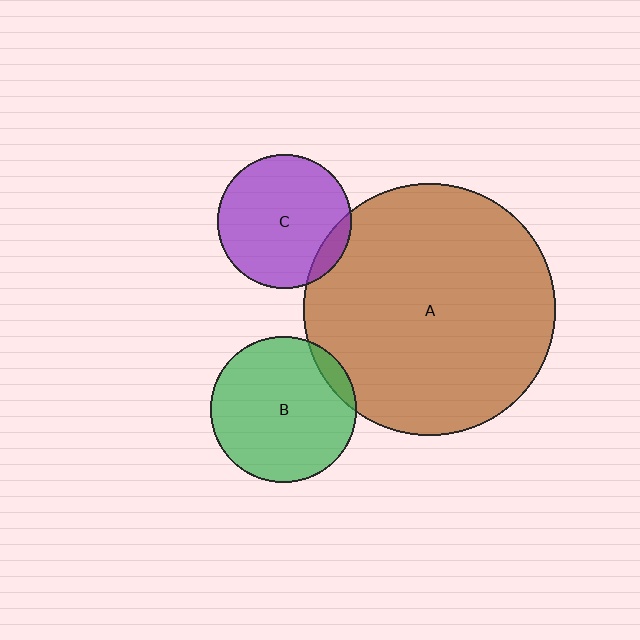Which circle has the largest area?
Circle A (brown).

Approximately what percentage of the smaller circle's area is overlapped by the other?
Approximately 10%.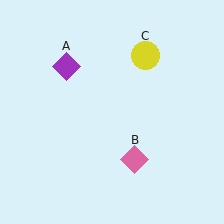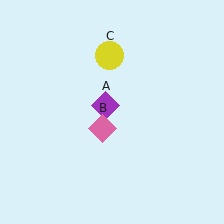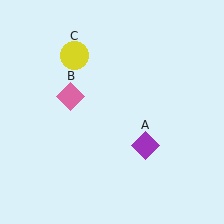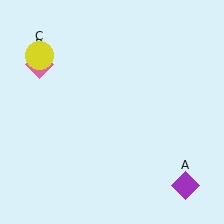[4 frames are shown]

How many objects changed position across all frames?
3 objects changed position: purple diamond (object A), pink diamond (object B), yellow circle (object C).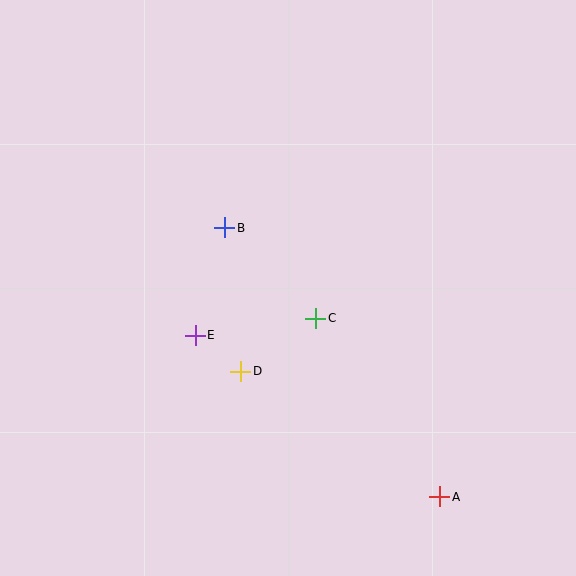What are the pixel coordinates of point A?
Point A is at (440, 497).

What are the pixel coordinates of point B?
Point B is at (225, 228).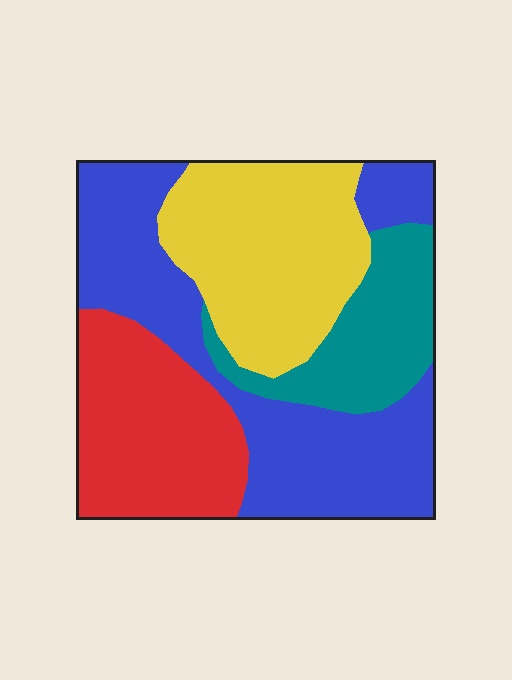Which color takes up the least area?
Teal, at roughly 15%.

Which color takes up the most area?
Blue, at roughly 35%.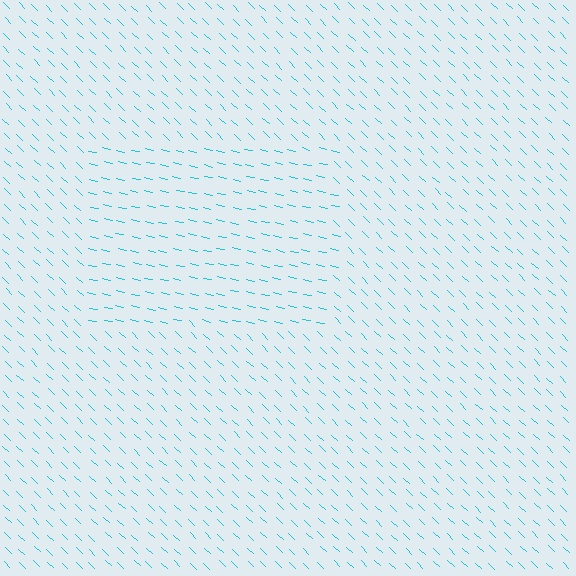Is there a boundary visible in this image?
Yes, there is a texture boundary formed by a change in line orientation.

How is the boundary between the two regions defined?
The boundary is defined purely by a change in line orientation (approximately 31 degrees difference). All lines are the same color and thickness.